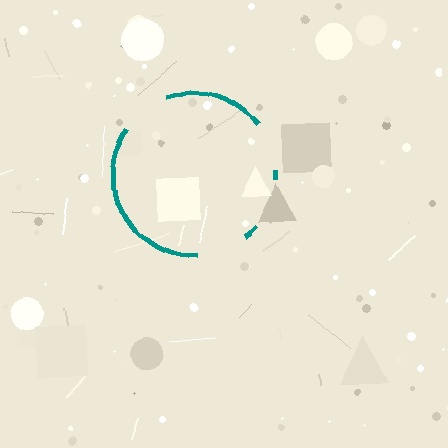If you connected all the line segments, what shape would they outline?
They would outline a circle.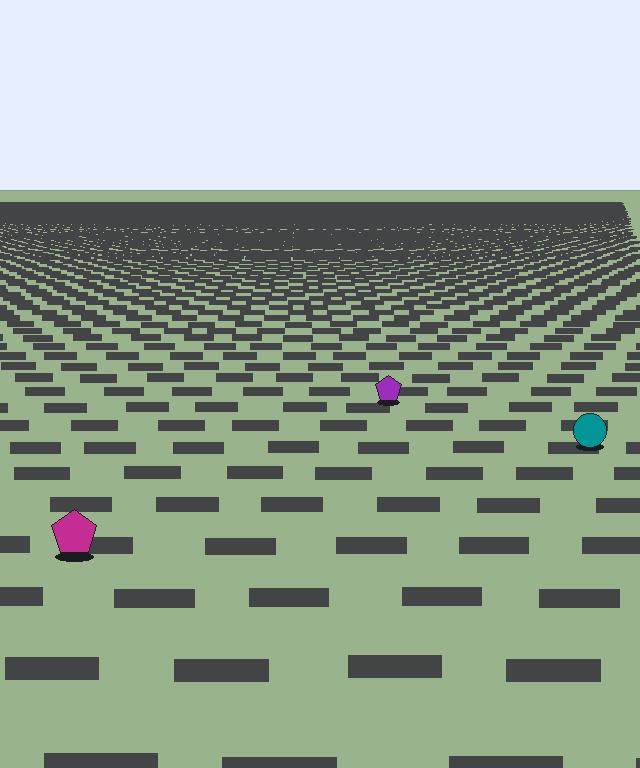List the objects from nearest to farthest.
From nearest to farthest: the magenta pentagon, the teal circle, the purple pentagon.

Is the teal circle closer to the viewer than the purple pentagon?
Yes. The teal circle is closer — you can tell from the texture gradient: the ground texture is coarser near it.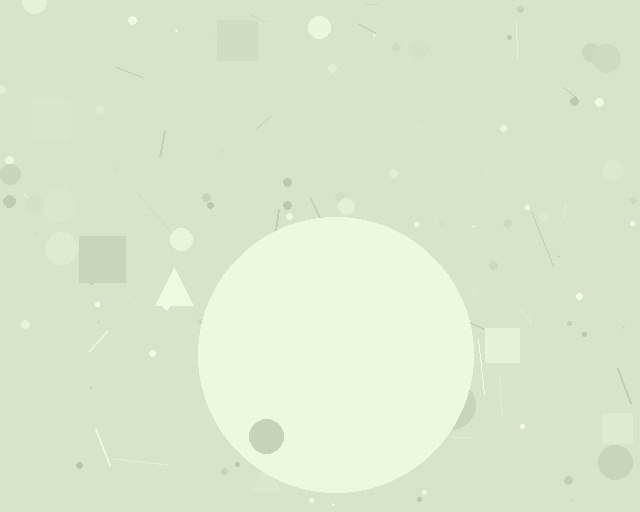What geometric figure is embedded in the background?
A circle is embedded in the background.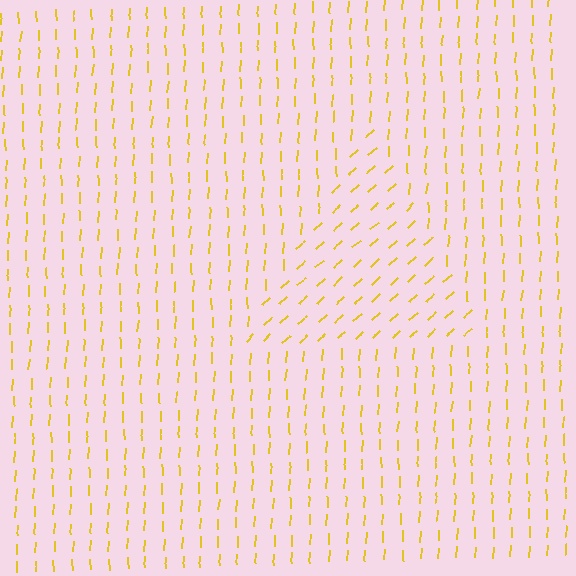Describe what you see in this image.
The image is filled with small yellow line segments. A triangle region in the image has lines oriented differently from the surrounding lines, creating a visible texture boundary.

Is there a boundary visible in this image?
Yes, there is a texture boundary formed by a change in line orientation.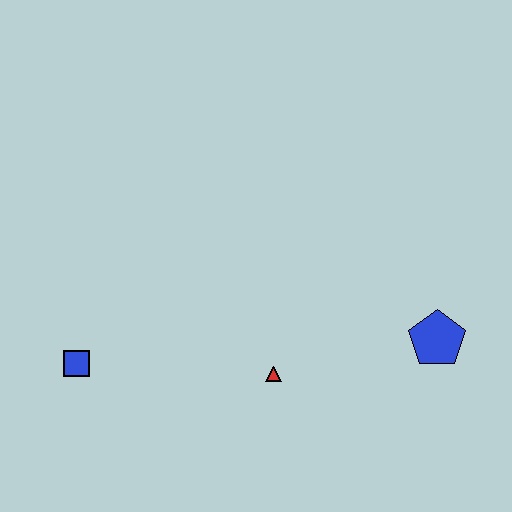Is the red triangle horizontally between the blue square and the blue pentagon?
Yes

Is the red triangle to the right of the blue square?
Yes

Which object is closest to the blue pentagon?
The red triangle is closest to the blue pentagon.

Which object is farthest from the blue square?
The blue pentagon is farthest from the blue square.